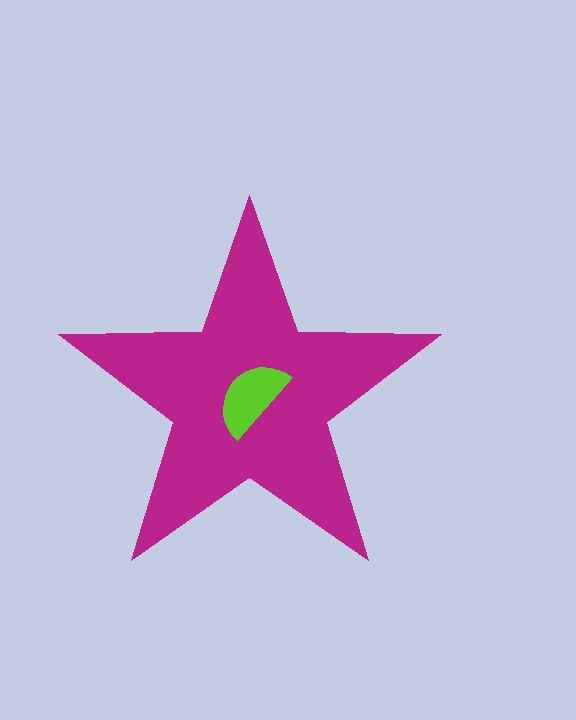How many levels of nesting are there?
2.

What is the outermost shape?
The magenta star.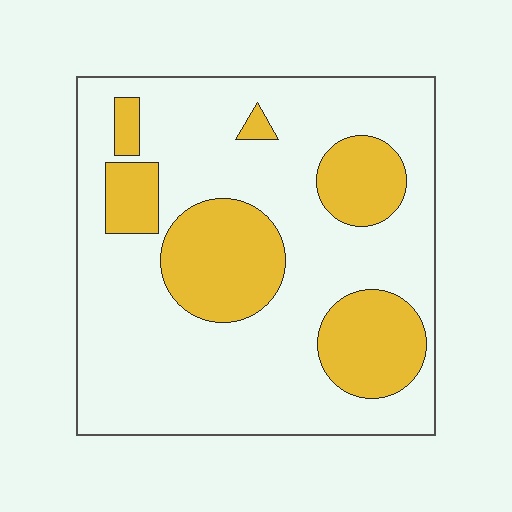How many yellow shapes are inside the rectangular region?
6.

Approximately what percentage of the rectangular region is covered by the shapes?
Approximately 25%.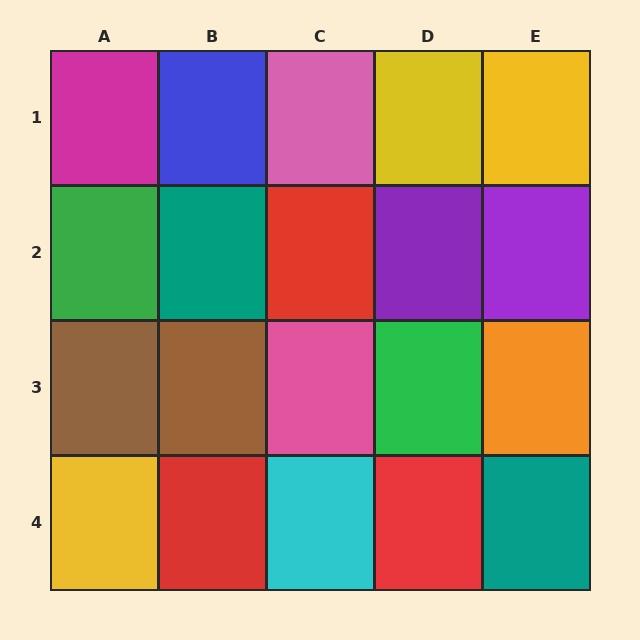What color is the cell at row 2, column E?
Purple.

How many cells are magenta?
1 cell is magenta.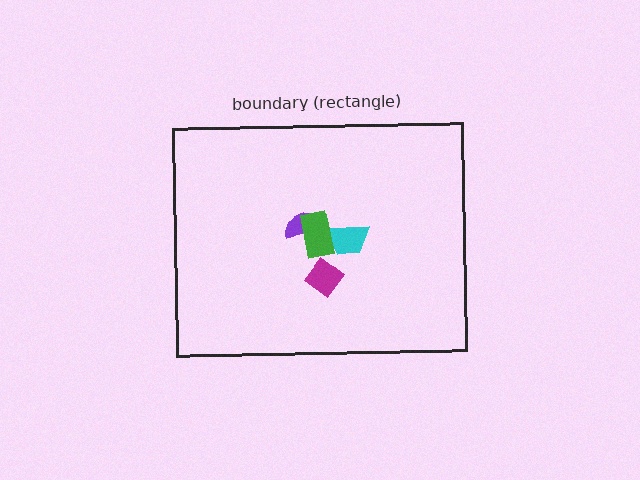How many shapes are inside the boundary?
4 inside, 0 outside.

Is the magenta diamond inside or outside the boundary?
Inside.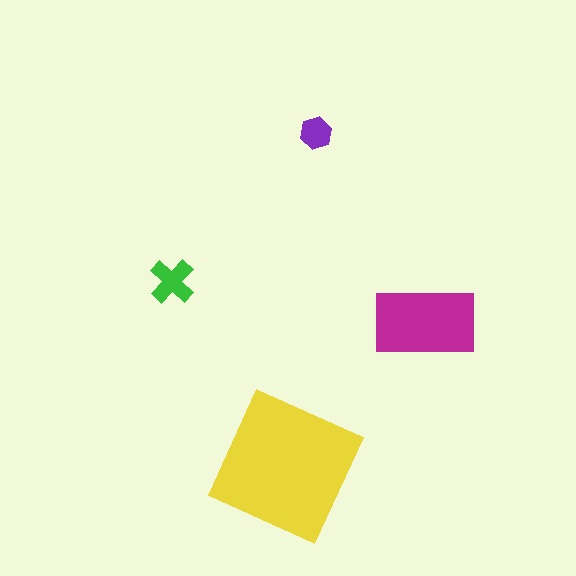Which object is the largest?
The yellow square.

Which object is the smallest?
The purple hexagon.